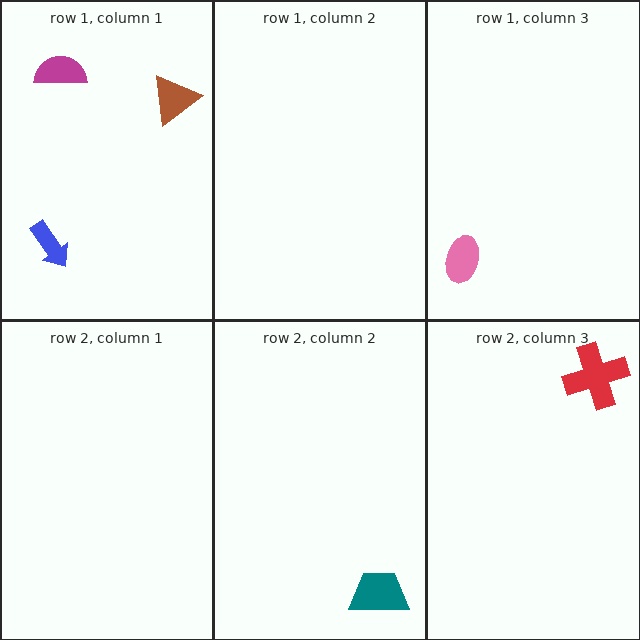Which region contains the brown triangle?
The row 1, column 1 region.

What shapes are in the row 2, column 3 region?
The red cross.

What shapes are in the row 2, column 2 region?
The teal trapezoid.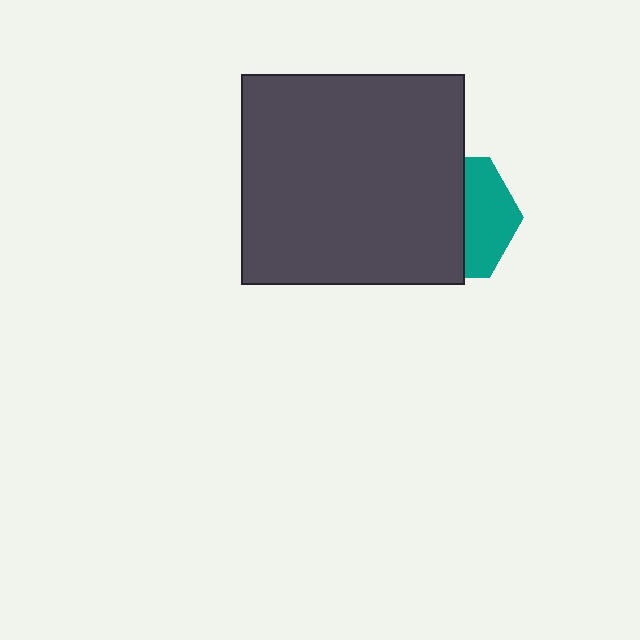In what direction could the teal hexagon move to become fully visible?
The teal hexagon could move right. That would shift it out from behind the dark gray rectangle entirely.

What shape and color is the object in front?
The object in front is a dark gray rectangle.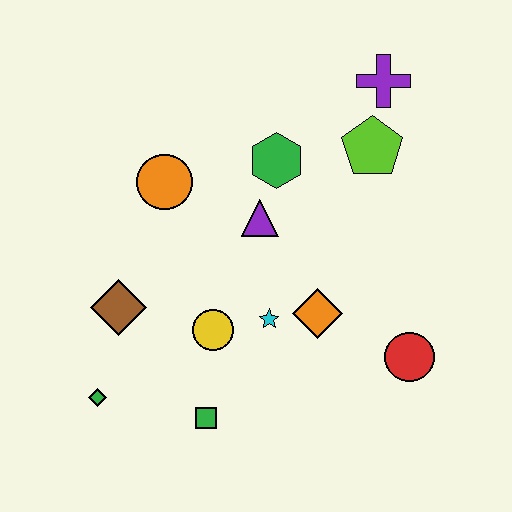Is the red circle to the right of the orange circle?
Yes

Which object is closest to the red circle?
The orange diamond is closest to the red circle.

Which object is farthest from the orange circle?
The red circle is farthest from the orange circle.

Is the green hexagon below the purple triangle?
No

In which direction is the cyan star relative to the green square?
The cyan star is above the green square.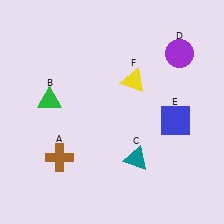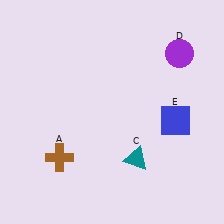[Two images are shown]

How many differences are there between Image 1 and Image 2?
There are 2 differences between the two images.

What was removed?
The green triangle (B), the yellow triangle (F) were removed in Image 2.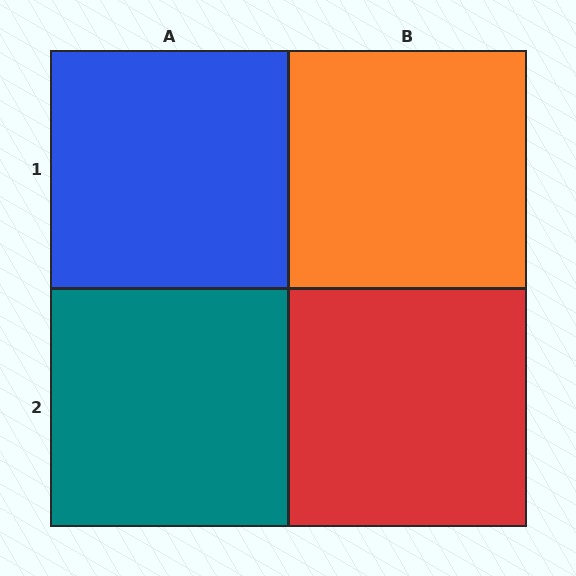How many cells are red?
1 cell is red.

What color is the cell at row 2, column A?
Teal.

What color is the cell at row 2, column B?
Red.